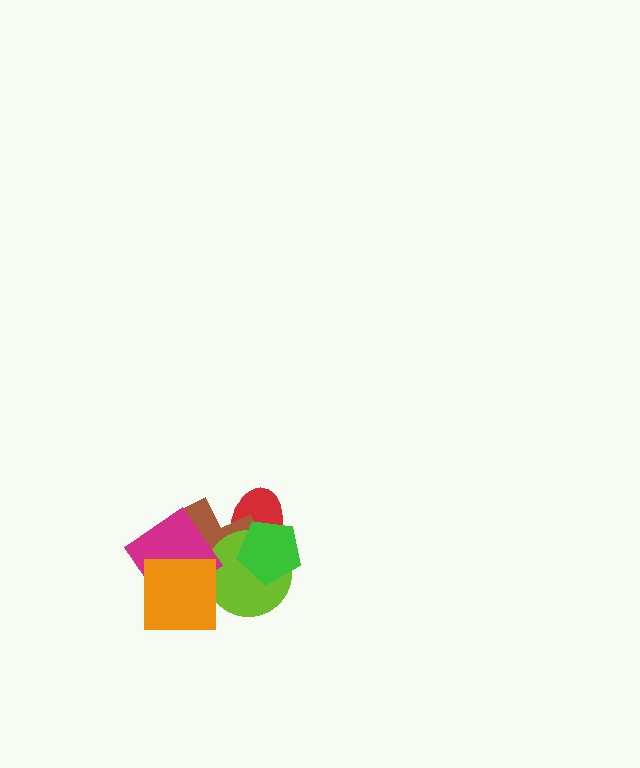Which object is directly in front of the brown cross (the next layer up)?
The lime circle is directly in front of the brown cross.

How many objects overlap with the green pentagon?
3 objects overlap with the green pentagon.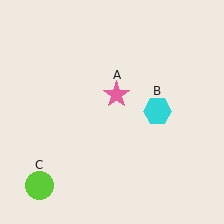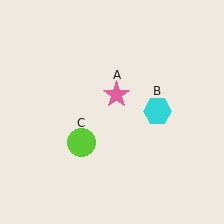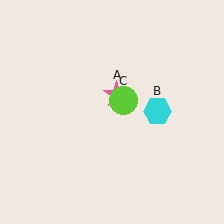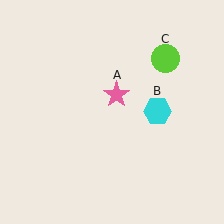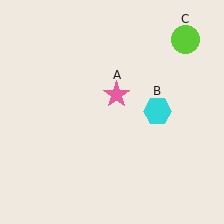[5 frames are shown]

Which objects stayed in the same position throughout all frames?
Pink star (object A) and cyan hexagon (object B) remained stationary.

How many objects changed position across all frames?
1 object changed position: lime circle (object C).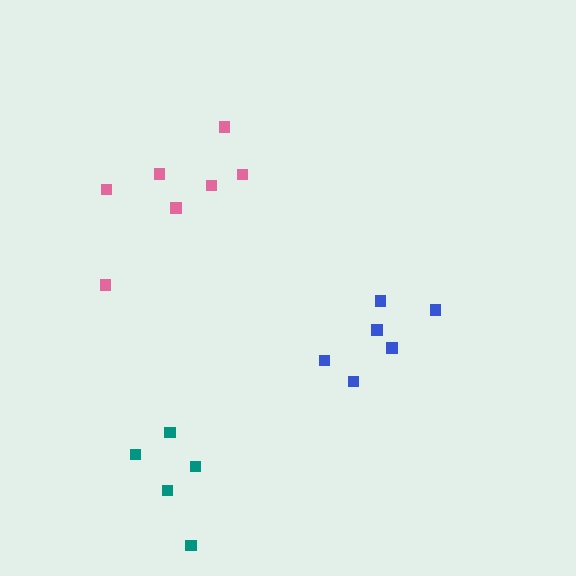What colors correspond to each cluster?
The clusters are colored: teal, blue, pink.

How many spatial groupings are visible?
There are 3 spatial groupings.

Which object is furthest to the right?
The blue cluster is rightmost.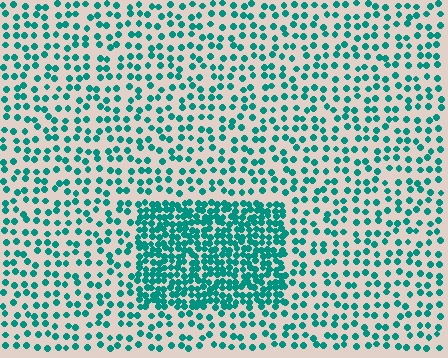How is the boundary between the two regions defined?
The boundary is defined by a change in element density (approximately 2.5x ratio). All elements are the same color, size, and shape.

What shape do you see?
I see a rectangle.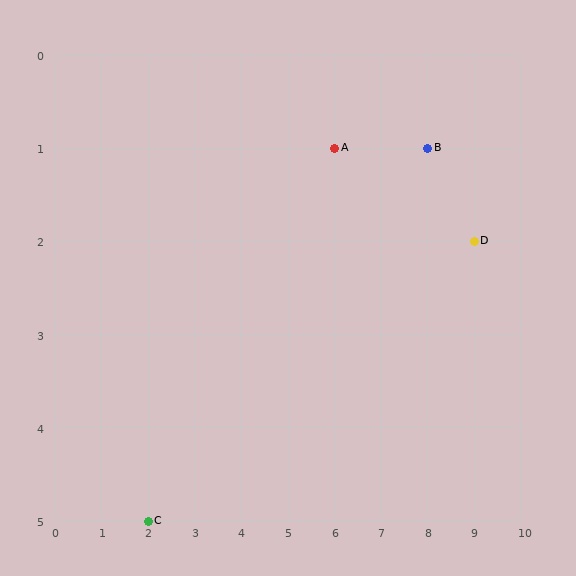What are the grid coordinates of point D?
Point D is at grid coordinates (9, 2).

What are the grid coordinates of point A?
Point A is at grid coordinates (6, 1).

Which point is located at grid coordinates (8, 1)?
Point B is at (8, 1).